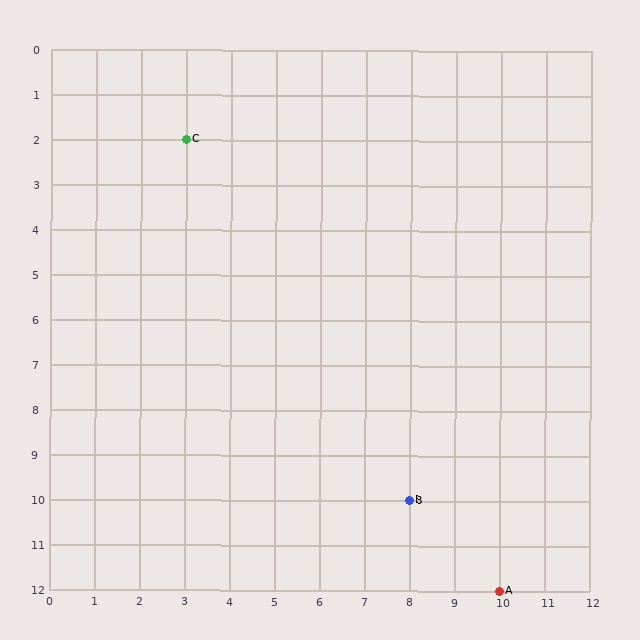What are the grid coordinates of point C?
Point C is at grid coordinates (3, 2).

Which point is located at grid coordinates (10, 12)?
Point A is at (10, 12).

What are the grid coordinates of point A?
Point A is at grid coordinates (10, 12).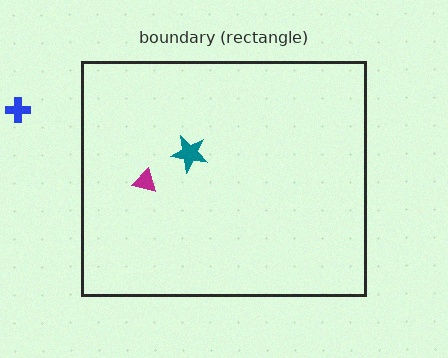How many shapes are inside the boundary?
2 inside, 1 outside.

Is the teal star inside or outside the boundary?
Inside.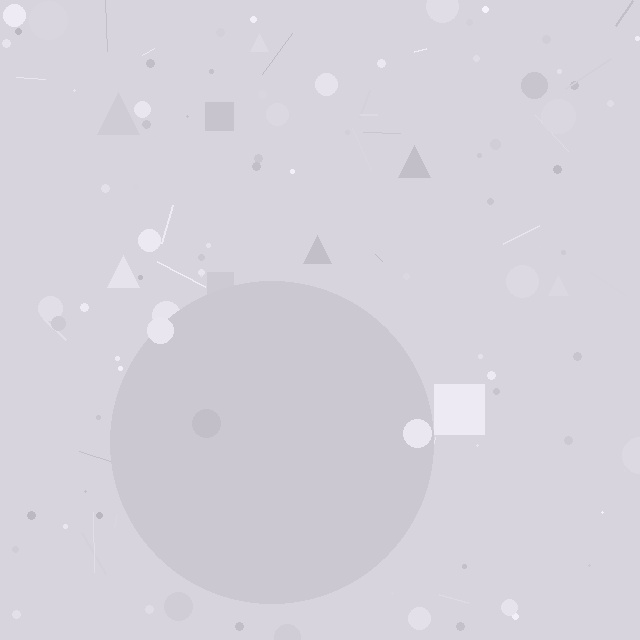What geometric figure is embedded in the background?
A circle is embedded in the background.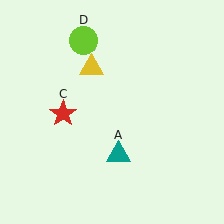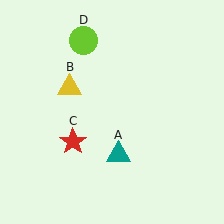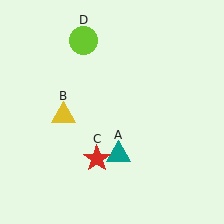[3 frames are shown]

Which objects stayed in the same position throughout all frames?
Teal triangle (object A) and lime circle (object D) remained stationary.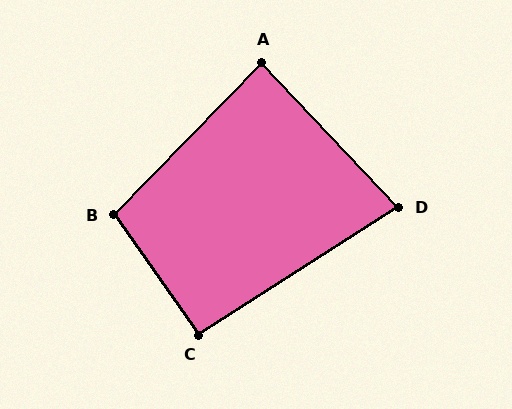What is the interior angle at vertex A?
Approximately 87 degrees (approximately right).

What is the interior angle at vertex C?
Approximately 93 degrees (approximately right).